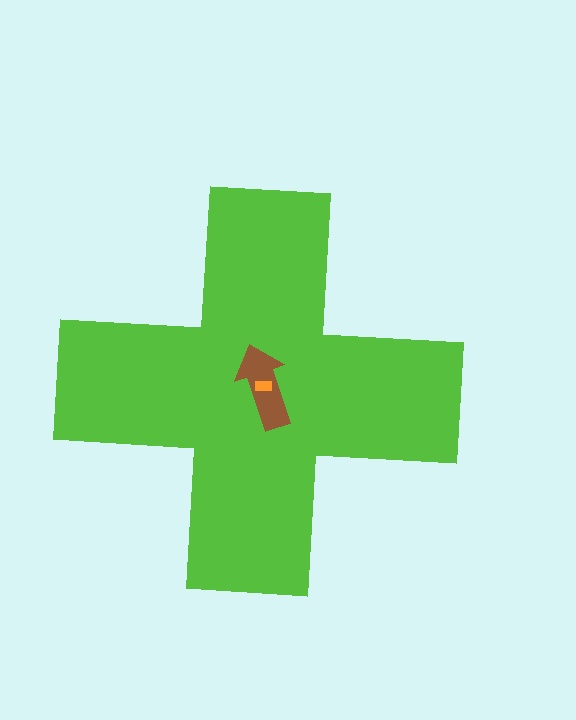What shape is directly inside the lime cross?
The brown arrow.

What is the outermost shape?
The lime cross.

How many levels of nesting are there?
3.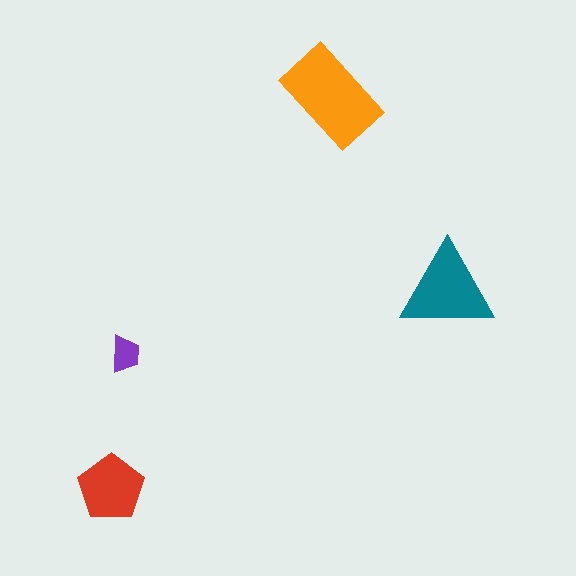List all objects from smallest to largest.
The purple trapezoid, the red pentagon, the teal triangle, the orange rectangle.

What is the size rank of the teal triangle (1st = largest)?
2nd.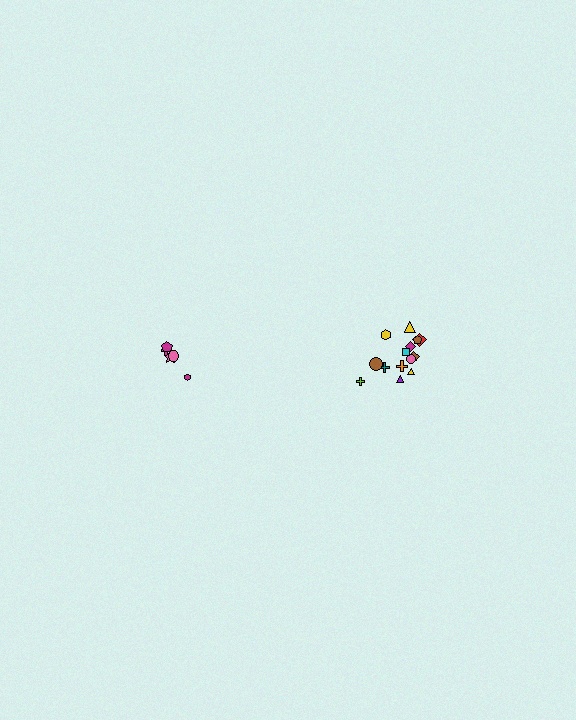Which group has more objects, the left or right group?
The right group.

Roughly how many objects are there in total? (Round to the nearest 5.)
Roughly 20 objects in total.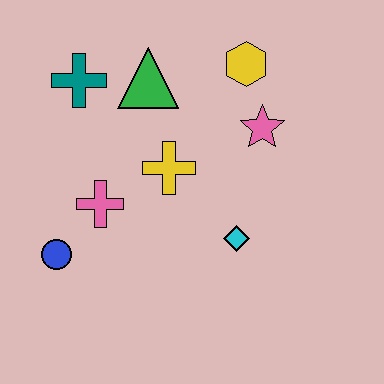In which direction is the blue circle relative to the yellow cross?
The blue circle is to the left of the yellow cross.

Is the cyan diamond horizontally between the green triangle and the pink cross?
No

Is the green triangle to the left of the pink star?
Yes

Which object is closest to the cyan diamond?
The yellow cross is closest to the cyan diamond.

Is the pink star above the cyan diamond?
Yes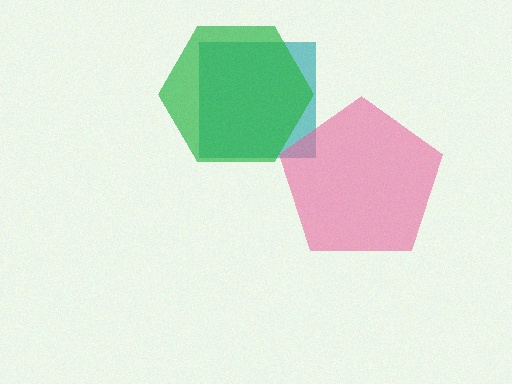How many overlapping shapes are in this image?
There are 3 overlapping shapes in the image.